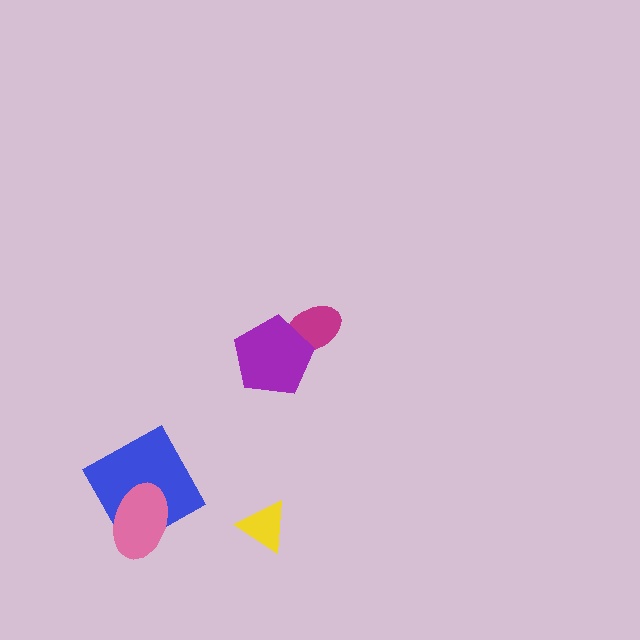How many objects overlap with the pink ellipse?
1 object overlaps with the pink ellipse.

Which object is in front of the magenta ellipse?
The purple pentagon is in front of the magenta ellipse.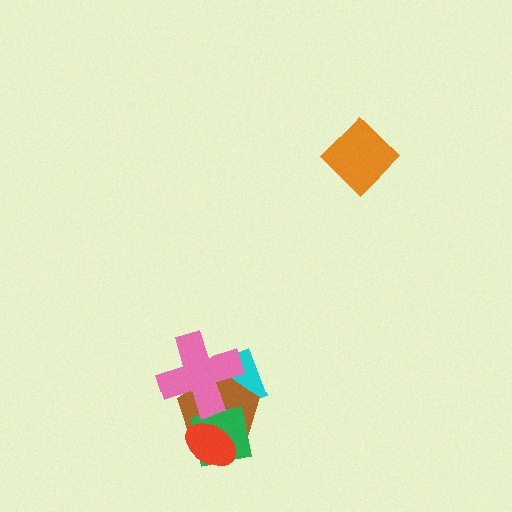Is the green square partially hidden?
Yes, it is partially covered by another shape.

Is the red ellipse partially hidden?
No, no other shape covers it.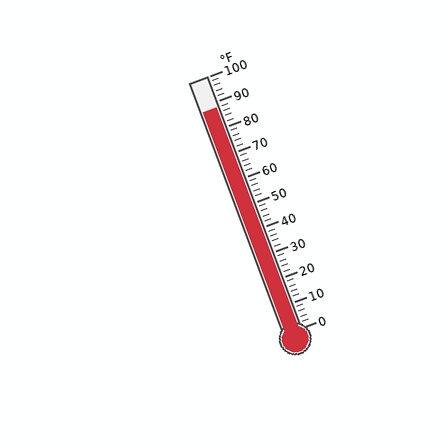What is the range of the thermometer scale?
The thermometer scale ranges from 0°F to 100°F.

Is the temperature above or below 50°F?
The temperature is above 50°F.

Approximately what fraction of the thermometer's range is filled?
The thermometer is filled to approximately 90% of its range.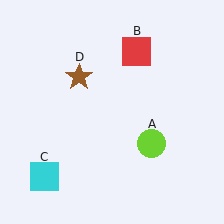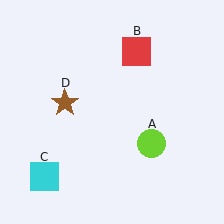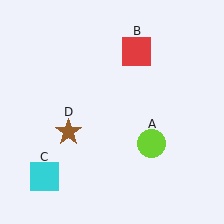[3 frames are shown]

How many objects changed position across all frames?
1 object changed position: brown star (object D).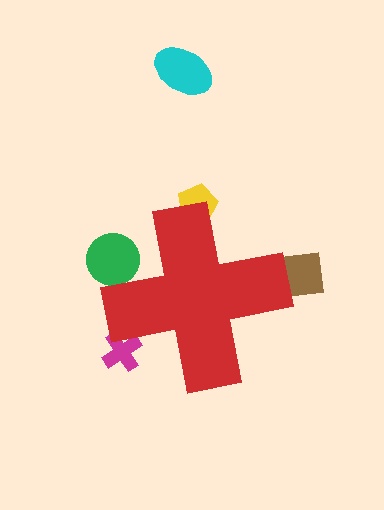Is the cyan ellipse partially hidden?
No, the cyan ellipse is fully visible.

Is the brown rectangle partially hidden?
Yes, the brown rectangle is partially hidden behind the red cross.